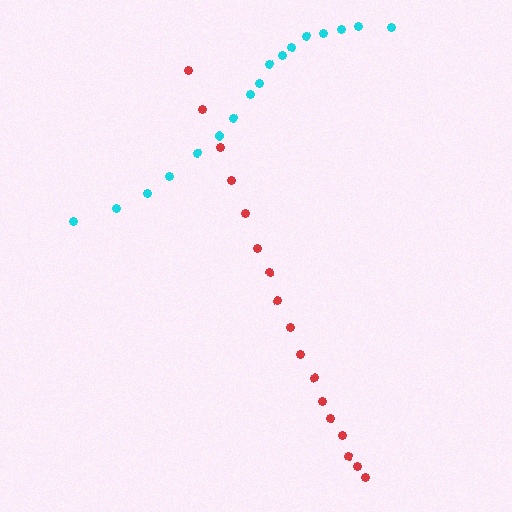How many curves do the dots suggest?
There are 2 distinct paths.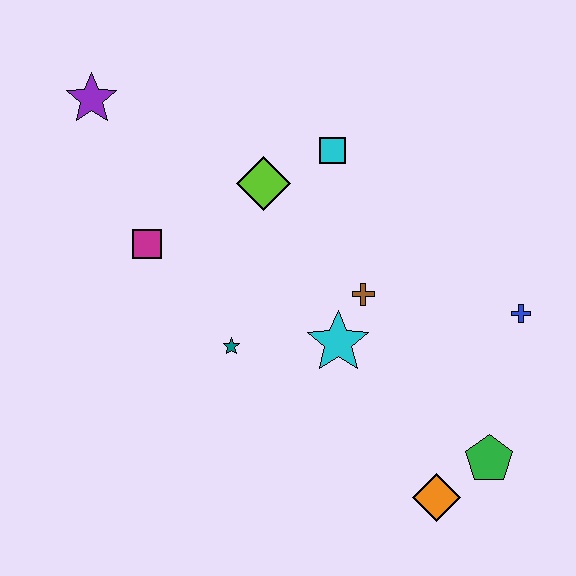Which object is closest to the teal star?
The cyan star is closest to the teal star.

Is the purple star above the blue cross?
Yes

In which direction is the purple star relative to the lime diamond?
The purple star is to the left of the lime diamond.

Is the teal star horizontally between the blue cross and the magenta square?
Yes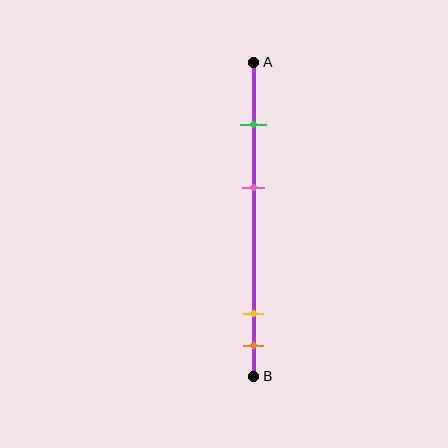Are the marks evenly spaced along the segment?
No, the marks are not evenly spaced.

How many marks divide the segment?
There are 4 marks dividing the segment.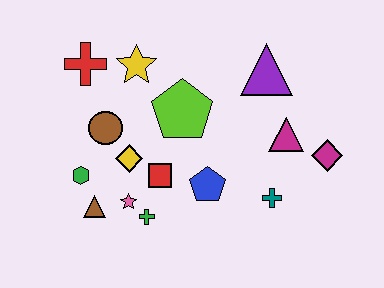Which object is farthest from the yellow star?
The magenta diamond is farthest from the yellow star.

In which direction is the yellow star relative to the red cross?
The yellow star is to the right of the red cross.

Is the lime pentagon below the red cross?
Yes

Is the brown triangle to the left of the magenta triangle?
Yes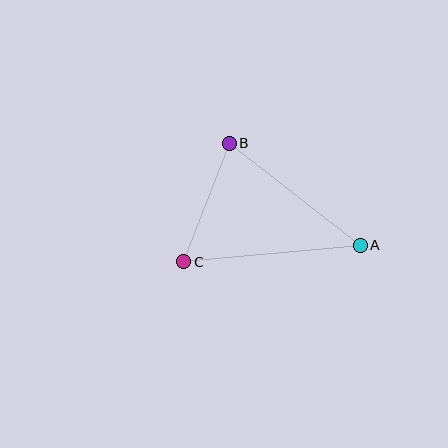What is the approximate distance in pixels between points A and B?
The distance between A and B is approximately 166 pixels.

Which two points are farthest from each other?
Points A and C are farthest from each other.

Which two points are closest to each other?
Points B and C are closest to each other.